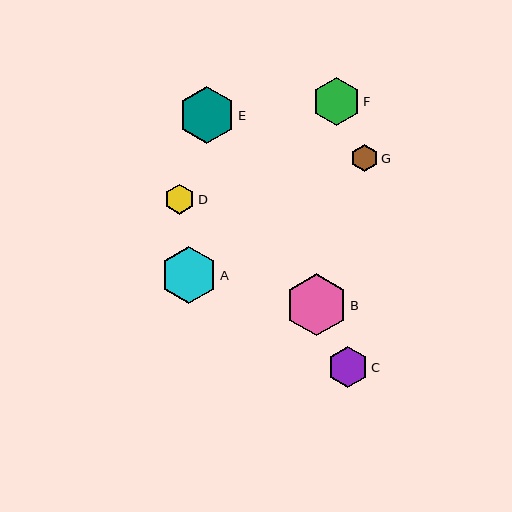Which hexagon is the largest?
Hexagon B is the largest with a size of approximately 62 pixels.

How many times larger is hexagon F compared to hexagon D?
Hexagon F is approximately 1.6 times the size of hexagon D.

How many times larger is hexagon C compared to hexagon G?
Hexagon C is approximately 1.5 times the size of hexagon G.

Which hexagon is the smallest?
Hexagon G is the smallest with a size of approximately 28 pixels.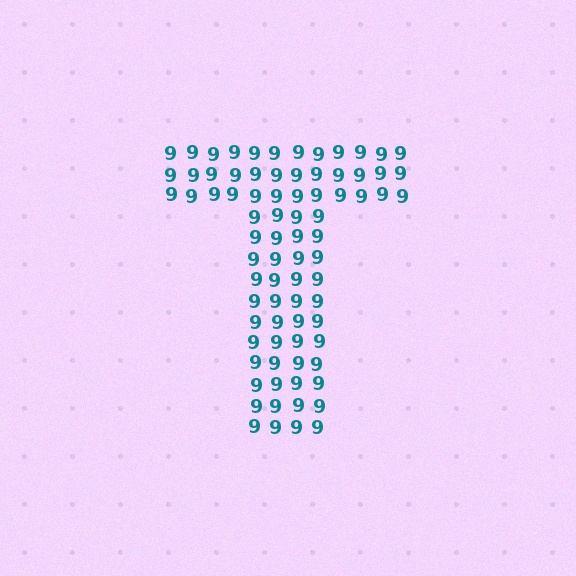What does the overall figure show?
The overall figure shows the letter T.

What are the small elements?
The small elements are digit 9's.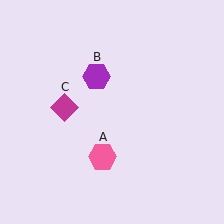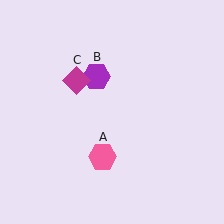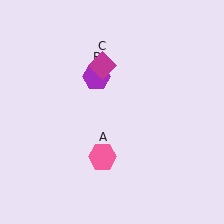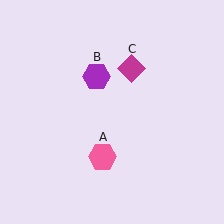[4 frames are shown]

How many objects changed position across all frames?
1 object changed position: magenta diamond (object C).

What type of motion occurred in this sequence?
The magenta diamond (object C) rotated clockwise around the center of the scene.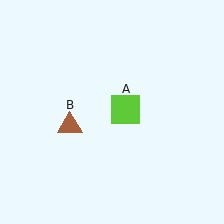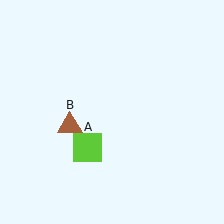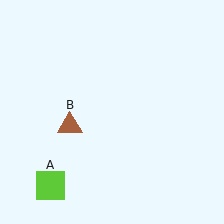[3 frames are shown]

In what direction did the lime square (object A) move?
The lime square (object A) moved down and to the left.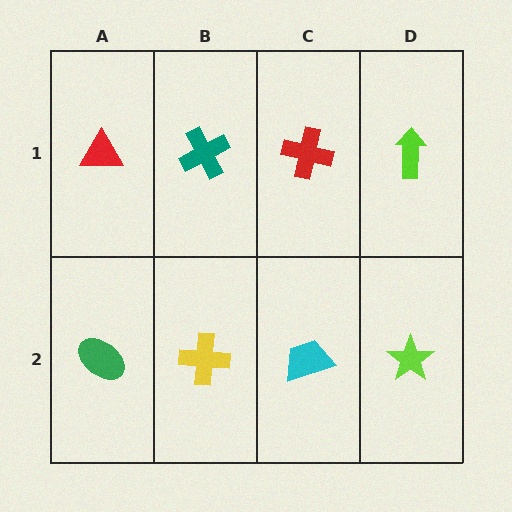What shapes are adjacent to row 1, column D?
A lime star (row 2, column D), a red cross (row 1, column C).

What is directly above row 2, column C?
A red cross.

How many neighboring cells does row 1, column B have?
3.